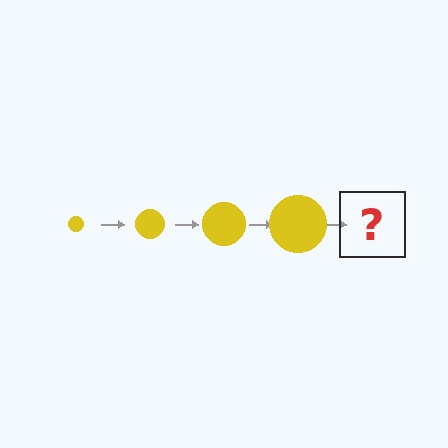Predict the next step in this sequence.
The next step is a yellow circle, larger than the previous one.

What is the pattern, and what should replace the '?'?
The pattern is that the circle gets progressively larger each step. The '?' should be a yellow circle, larger than the previous one.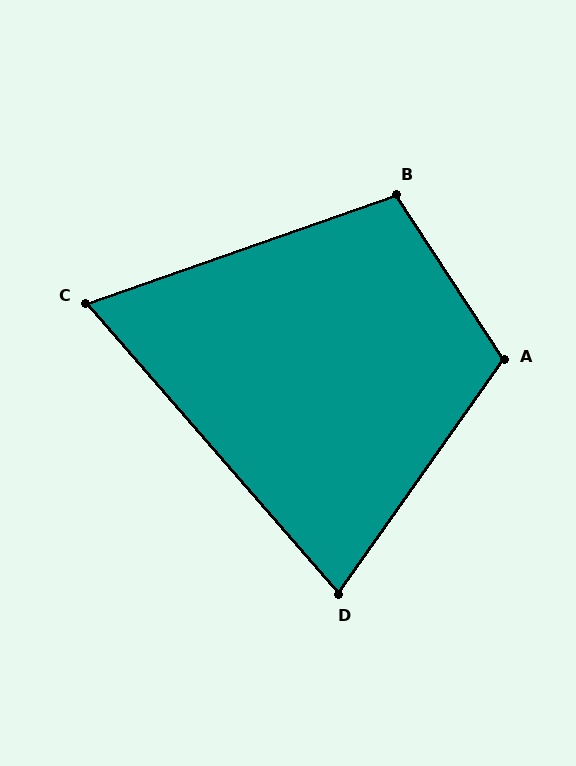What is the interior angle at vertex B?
Approximately 104 degrees (obtuse).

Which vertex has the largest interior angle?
A, at approximately 112 degrees.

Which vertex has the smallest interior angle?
C, at approximately 68 degrees.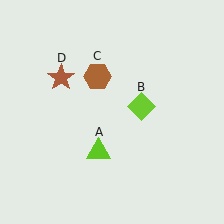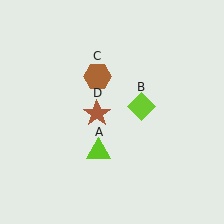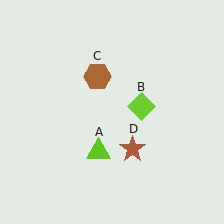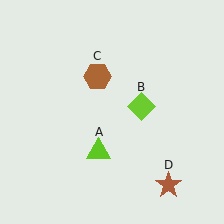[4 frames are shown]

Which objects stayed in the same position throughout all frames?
Lime triangle (object A) and lime diamond (object B) and brown hexagon (object C) remained stationary.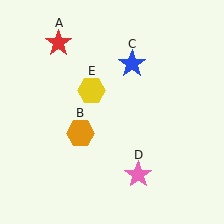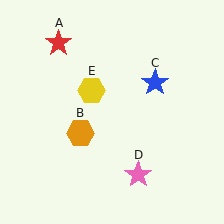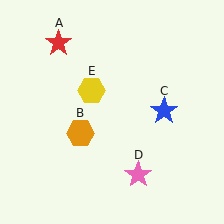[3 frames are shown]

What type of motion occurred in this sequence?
The blue star (object C) rotated clockwise around the center of the scene.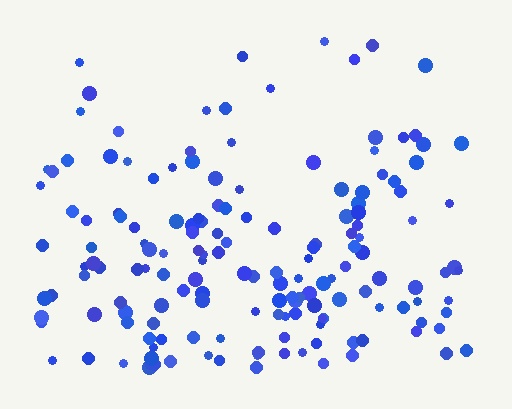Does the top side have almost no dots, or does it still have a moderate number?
Still a moderate number, just noticeably fewer than the bottom.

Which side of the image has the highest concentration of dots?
The bottom.